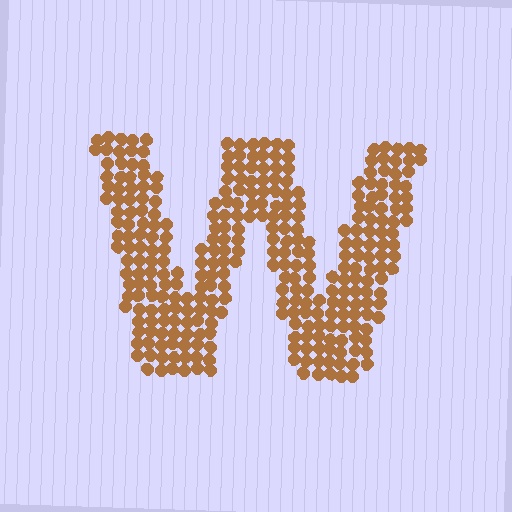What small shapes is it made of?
It is made of small circles.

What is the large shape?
The large shape is the letter W.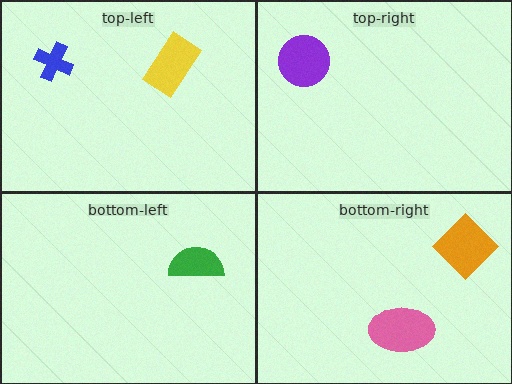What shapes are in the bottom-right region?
The orange diamond, the pink ellipse.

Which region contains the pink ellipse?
The bottom-right region.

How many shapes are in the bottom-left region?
1.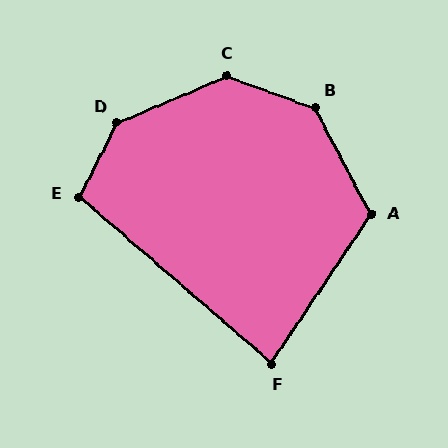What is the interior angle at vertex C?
Approximately 137 degrees (obtuse).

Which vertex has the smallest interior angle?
F, at approximately 83 degrees.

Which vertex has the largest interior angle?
D, at approximately 140 degrees.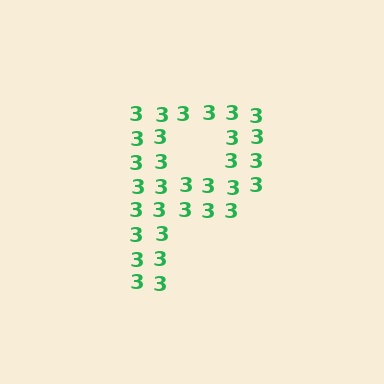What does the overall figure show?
The overall figure shows the letter P.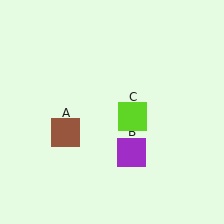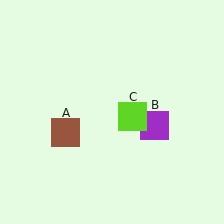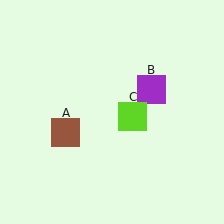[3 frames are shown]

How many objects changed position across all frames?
1 object changed position: purple square (object B).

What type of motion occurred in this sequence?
The purple square (object B) rotated counterclockwise around the center of the scene.